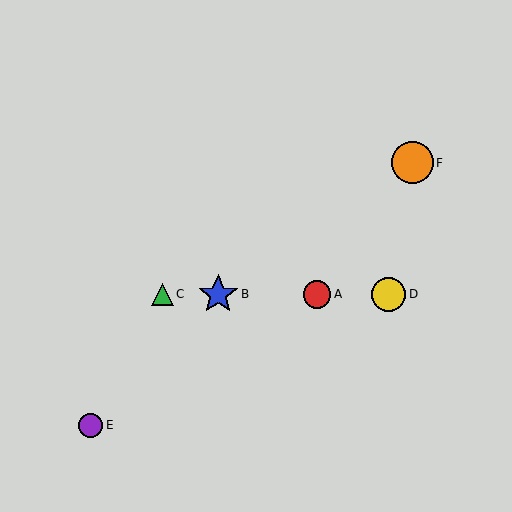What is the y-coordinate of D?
Object D is at y≈295.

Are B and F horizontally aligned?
No, B is at y≈295 and F is at y≈163.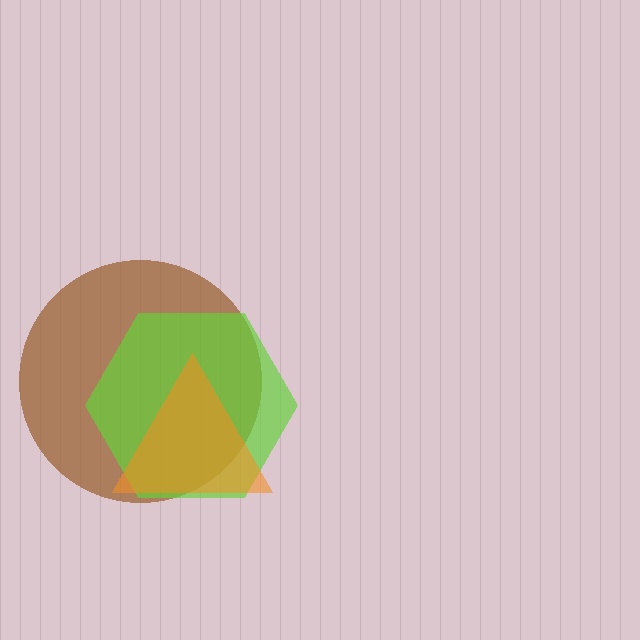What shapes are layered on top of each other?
The layered shapes are: a brown circle, a lime hexagon, an orange triangle.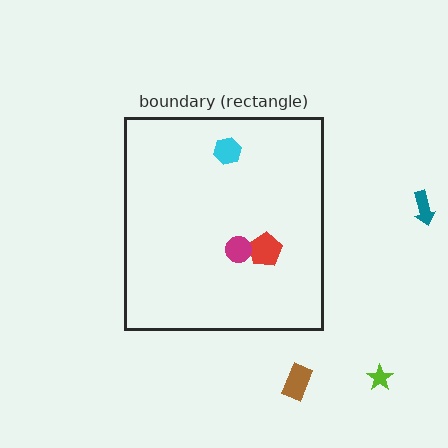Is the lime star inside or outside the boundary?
Outside.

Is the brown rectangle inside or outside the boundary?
Outside.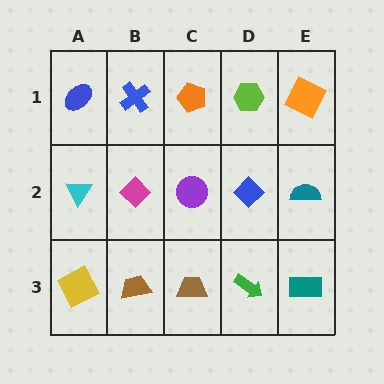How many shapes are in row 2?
5 shapes.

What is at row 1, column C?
An orange pentagon.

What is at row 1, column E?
An orange square.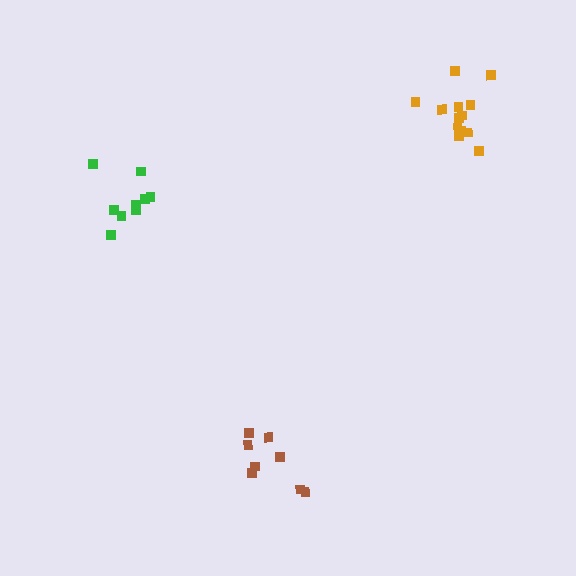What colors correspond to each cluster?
The clusters are colored: brown, orange, green.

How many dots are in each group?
Group 1: 8 dots, Group 2: 13 dots, Group 3: 9 dots (30 total).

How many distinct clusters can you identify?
There are 3 distinct clusters.